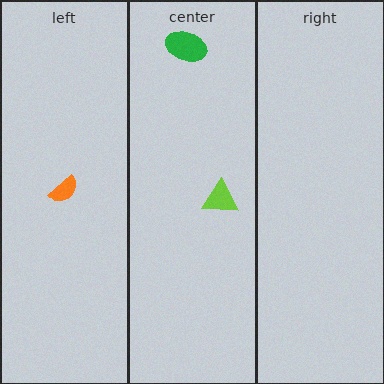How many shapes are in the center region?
2.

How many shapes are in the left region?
1.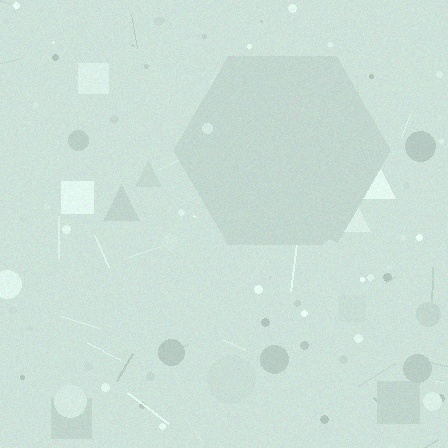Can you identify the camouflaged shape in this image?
The camouflaged shape is a hexagon.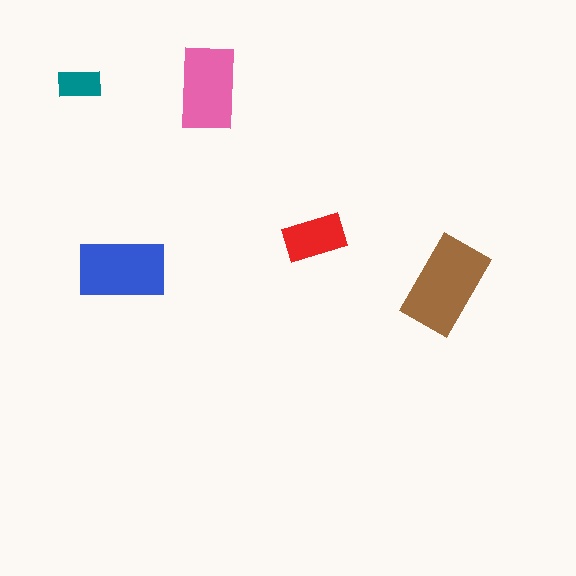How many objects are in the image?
There are 5 objects in the image.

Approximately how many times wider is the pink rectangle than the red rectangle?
About 1.5 times wider.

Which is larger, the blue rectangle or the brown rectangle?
The brown one.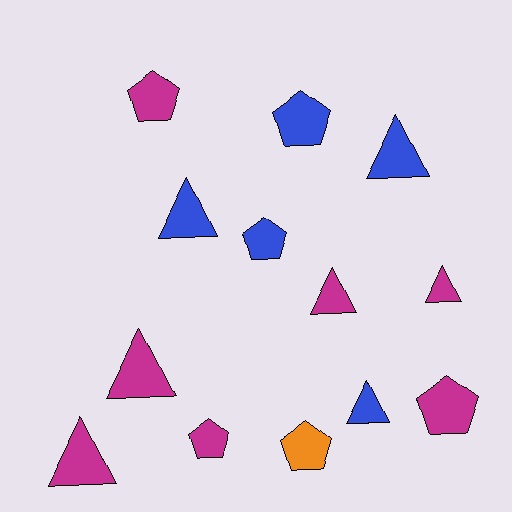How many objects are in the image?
There are 13 objects.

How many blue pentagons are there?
There are 2 blue pentagons.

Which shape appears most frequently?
Triangle, with 7 objects.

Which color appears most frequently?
Magenta, with 7 objects.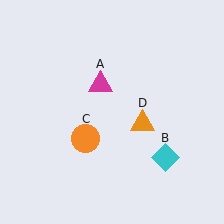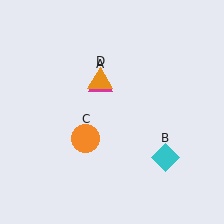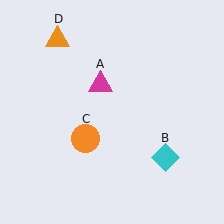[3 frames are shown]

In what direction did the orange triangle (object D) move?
The orange triangle (object D) moved up and to the left.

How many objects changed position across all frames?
1 object changed position: orange triangle (object D).